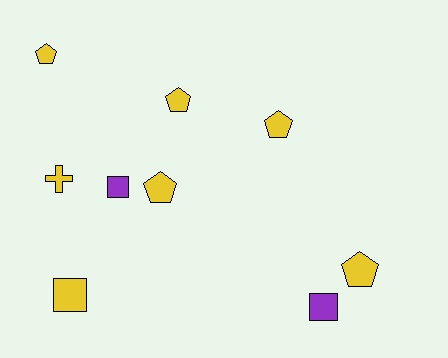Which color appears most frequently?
Yellow, with 7 objects.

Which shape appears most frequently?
Pentagon, with 5 objects.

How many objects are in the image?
There are 9 objects.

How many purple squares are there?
There are 2 purple squares.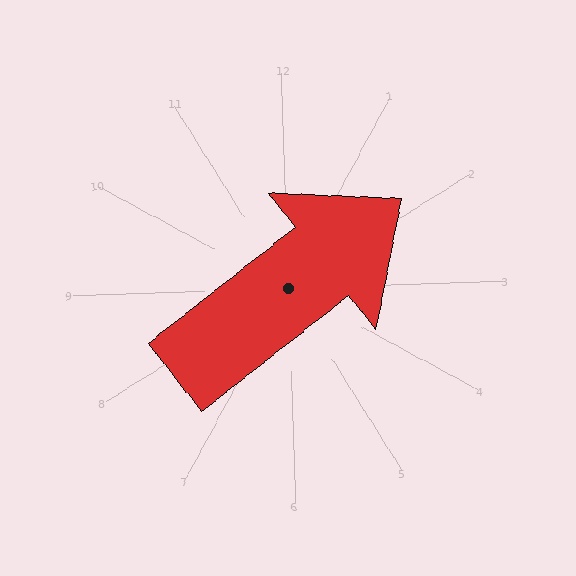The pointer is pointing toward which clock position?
Roughly 2 o'clock.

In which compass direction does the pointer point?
Northeast.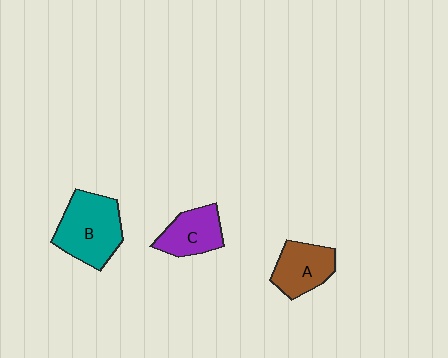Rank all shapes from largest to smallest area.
From largest to smallest: B (teal), A (brown), C (purple).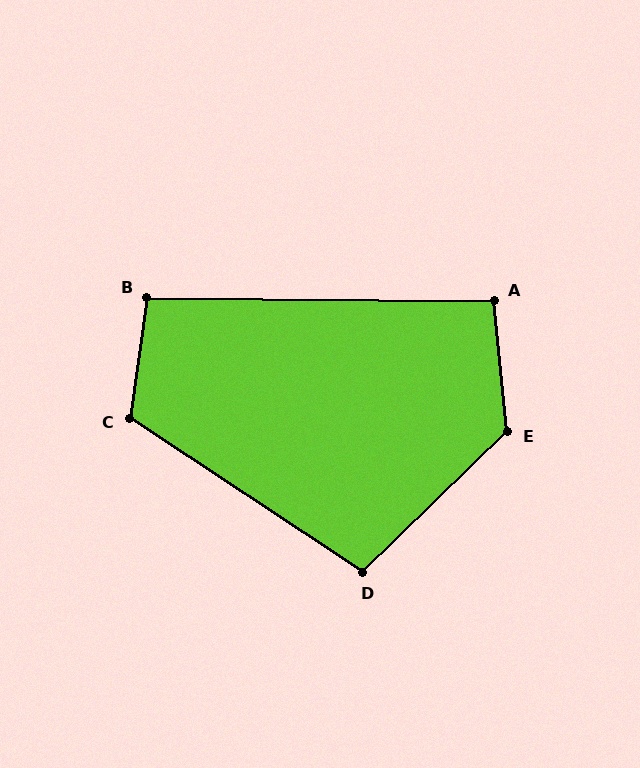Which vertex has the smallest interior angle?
A, at approximately 96 degrees.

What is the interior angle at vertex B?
Approximately 98 degrees (obtuse).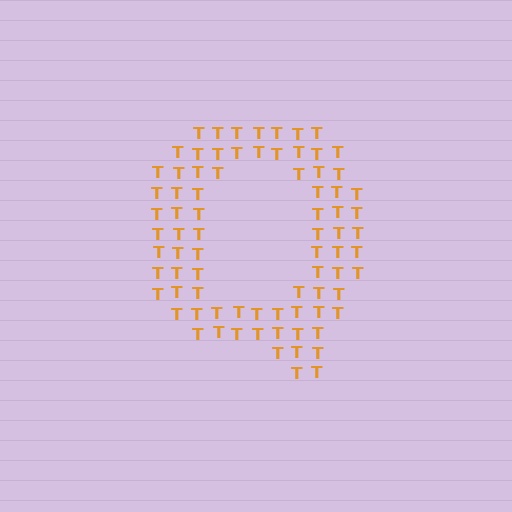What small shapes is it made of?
It is made of small letter T's.